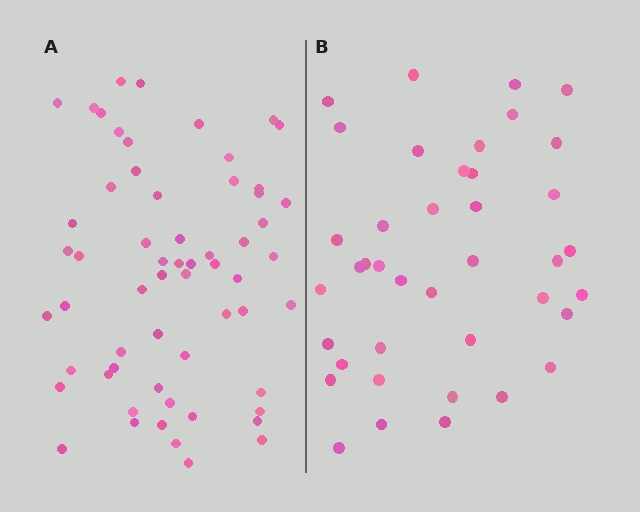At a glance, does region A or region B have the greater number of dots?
Region A (the left region) has more dots.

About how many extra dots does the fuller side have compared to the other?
Region A has approximately 20 more dots than region B.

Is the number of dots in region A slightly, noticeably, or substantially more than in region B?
Region A has substantially more. The ratio is roughly 1.5 to 1.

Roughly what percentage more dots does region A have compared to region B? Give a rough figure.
About 50% more.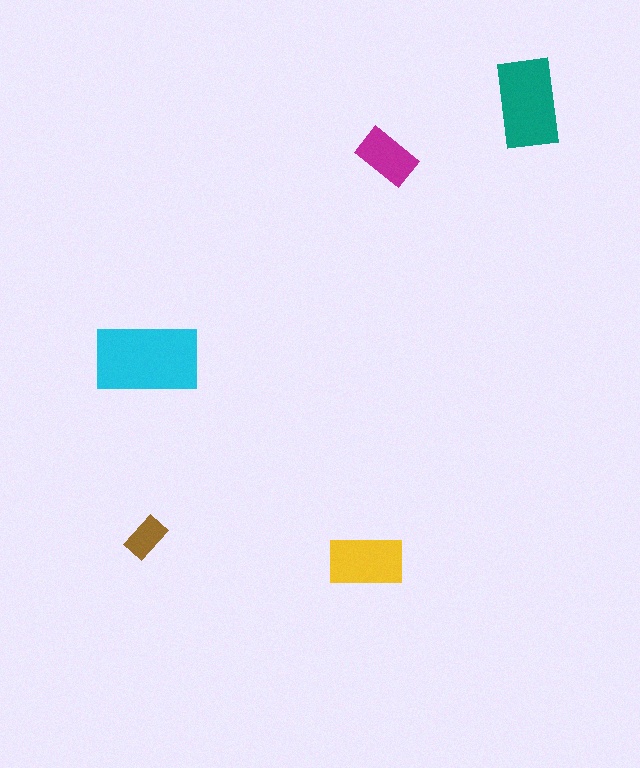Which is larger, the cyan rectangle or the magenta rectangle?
The cyan one.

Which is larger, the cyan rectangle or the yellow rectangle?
The cyan one.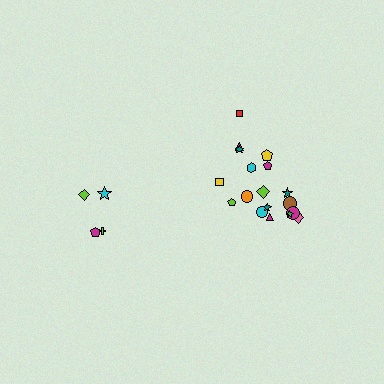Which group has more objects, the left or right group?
The right group.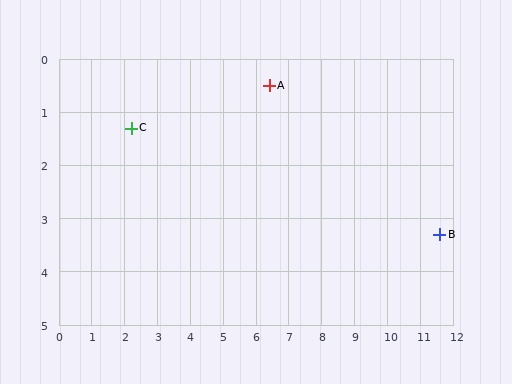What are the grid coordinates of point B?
Point B is at approximately (11.6, 3.3).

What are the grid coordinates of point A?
Point A is at approximately (6.4, 0.5).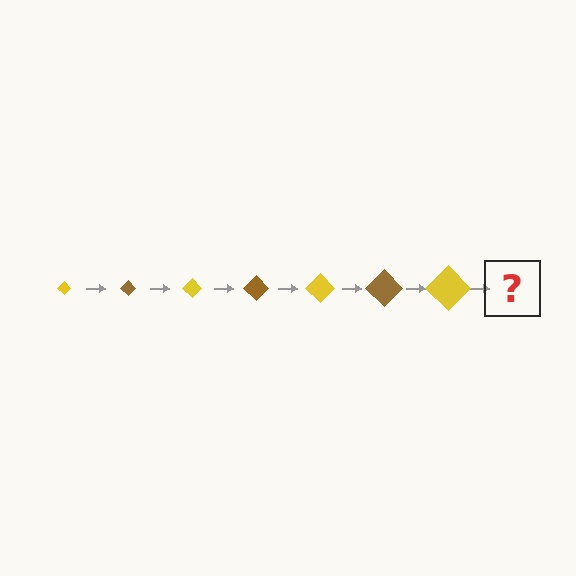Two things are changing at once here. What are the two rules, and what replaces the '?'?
The two rules are that the diamond grows larger each step and the color cycles through yellow and brown. The '?' should be a brown diamond, larger than the previous one.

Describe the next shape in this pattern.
It should be a brown diamond, larger than the previous one.